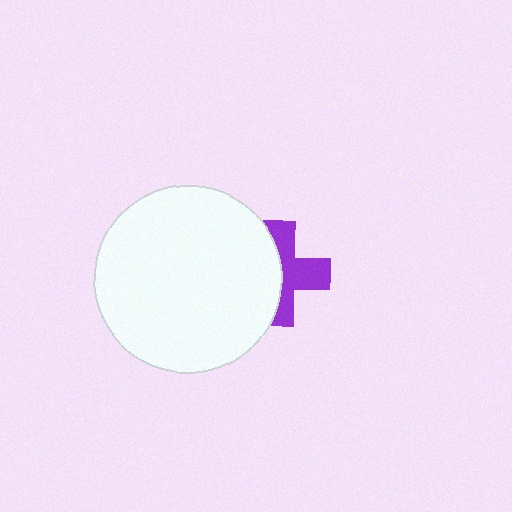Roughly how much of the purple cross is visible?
About half of it is visible (roughly 52%).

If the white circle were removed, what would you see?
You would see the complete purple cross.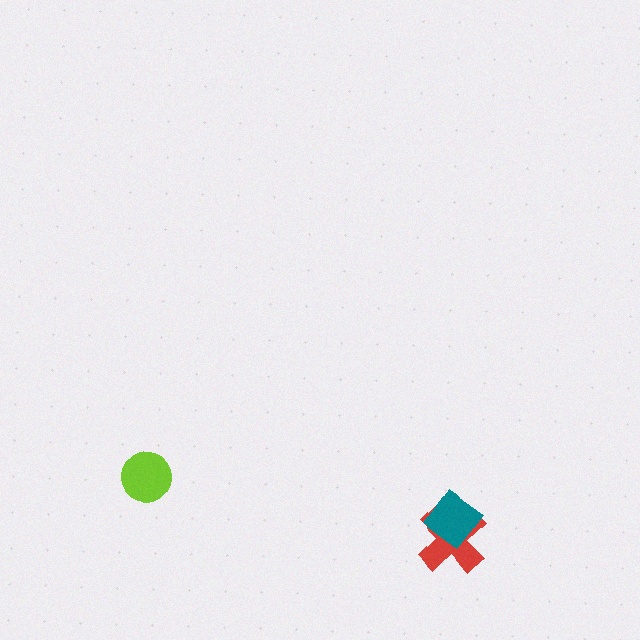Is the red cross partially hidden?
Yes, it is partially covered by another shape.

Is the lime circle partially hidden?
No, no other shape covers it.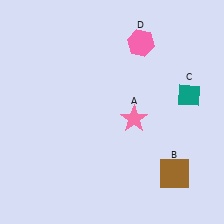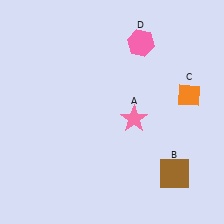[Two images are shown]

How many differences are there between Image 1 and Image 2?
There is 1 difference between the two images.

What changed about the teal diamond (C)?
In Image 1, C is teal. In Image 2, it changed to orange.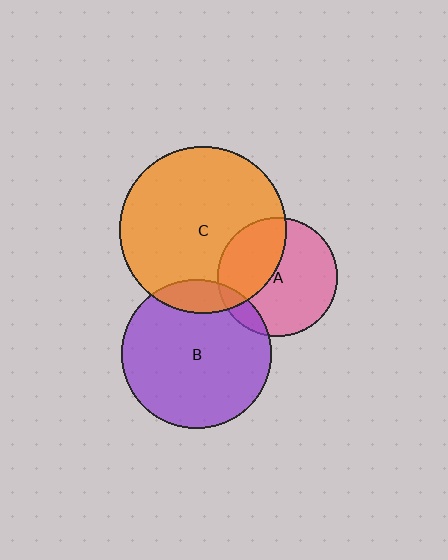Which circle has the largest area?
Circle C (orange).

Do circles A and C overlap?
Yes.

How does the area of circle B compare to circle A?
Approximately 1.6 times.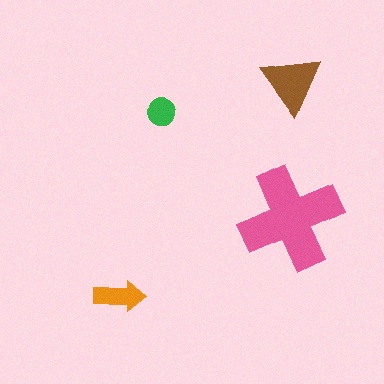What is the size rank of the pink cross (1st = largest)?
1st.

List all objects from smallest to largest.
The green circle, the orange arrow, the brown triangle, the pink cross.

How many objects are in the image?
There are 4 objects in the image.